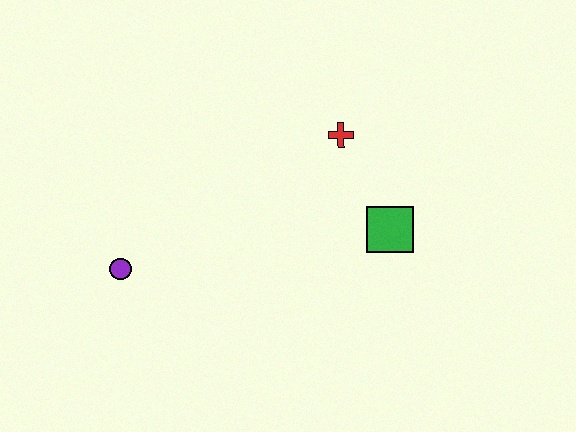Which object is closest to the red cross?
The green square is closest to the red cross.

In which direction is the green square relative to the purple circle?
The green square is to the right of the purple circle.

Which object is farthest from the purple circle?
The green square is farthest from the purple circle.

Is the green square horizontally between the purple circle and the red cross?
No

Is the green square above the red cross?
No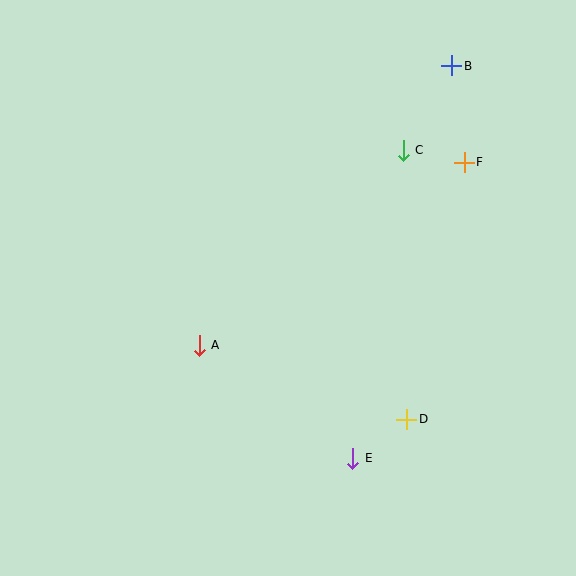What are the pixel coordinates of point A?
Point A is at (199, 345).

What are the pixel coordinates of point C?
Point C is at (403, 150).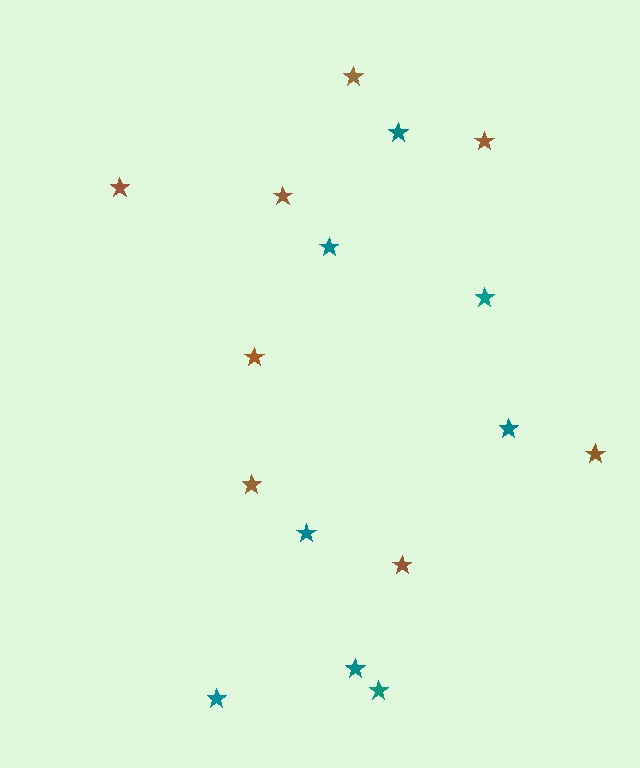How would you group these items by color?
There are 2 groups: one group of teal stars (8) and one group of brown stars (8).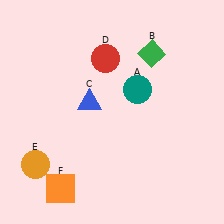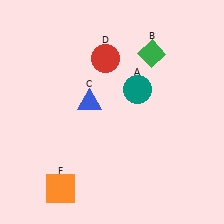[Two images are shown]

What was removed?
The orange circle (E) was removed in Image 2.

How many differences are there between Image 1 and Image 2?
There is 1 difference between the two images.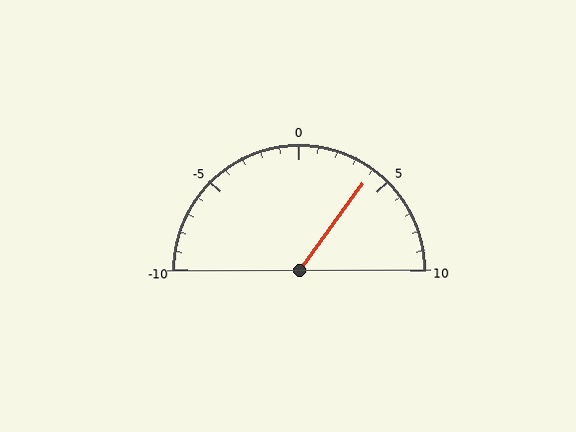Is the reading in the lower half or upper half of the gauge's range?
The reading is in the upper half of the range (-10 to 10).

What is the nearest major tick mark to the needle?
The nearest major tick mark is 5.